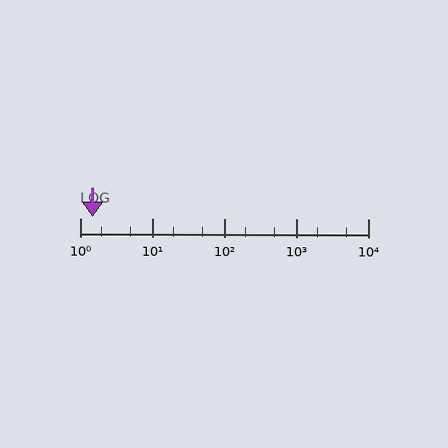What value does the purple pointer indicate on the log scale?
The pointer indicates approximately 1.5.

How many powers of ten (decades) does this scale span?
The scale spans 4 decades, from 1 to 10000.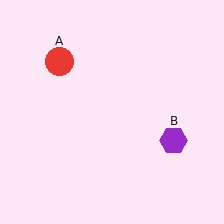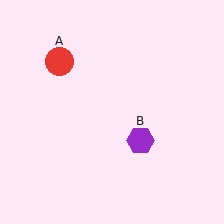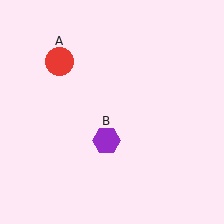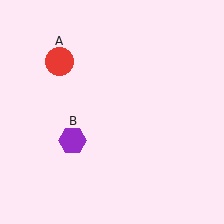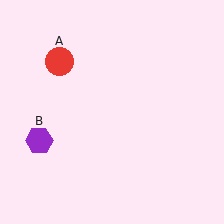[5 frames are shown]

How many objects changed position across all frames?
1 object changed position: purple hexagon (object B).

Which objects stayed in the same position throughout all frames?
Red circle (object A) remained stationary.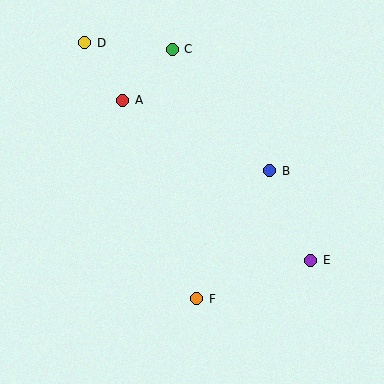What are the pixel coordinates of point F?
Point F is at (197, 299).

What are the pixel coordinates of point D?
Point D is at (85, 43).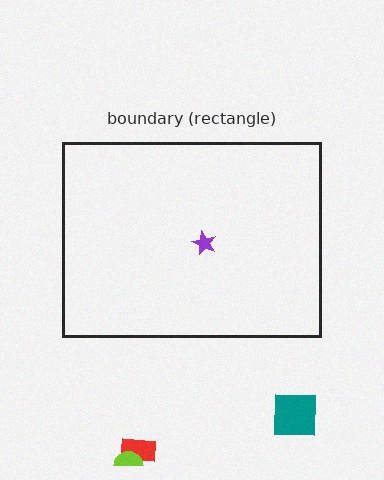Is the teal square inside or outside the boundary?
Outside.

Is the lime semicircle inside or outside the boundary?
Outside.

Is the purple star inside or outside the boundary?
Inside.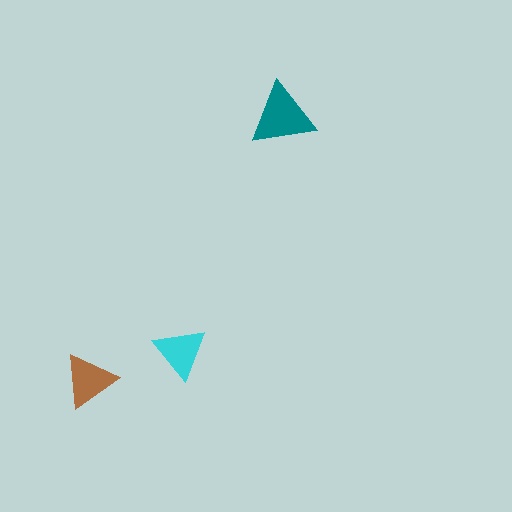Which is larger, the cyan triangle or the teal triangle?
The teal one.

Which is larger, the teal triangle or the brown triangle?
The teal one.